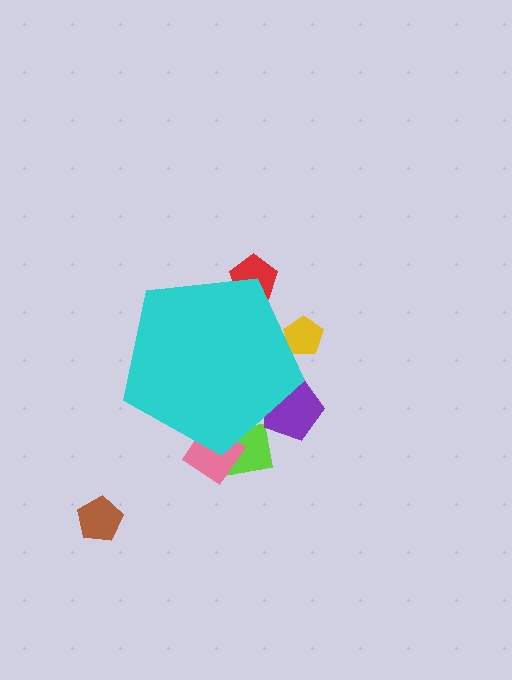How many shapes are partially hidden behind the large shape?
5 shapes are partially hidden.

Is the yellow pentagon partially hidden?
Yes, the yellow pentagon is partially hidden behind the cyan pentagon.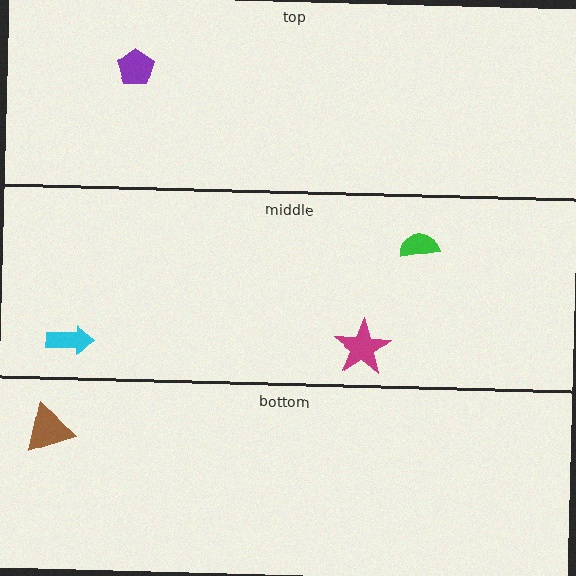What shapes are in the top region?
The purple pentagon.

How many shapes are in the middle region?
3.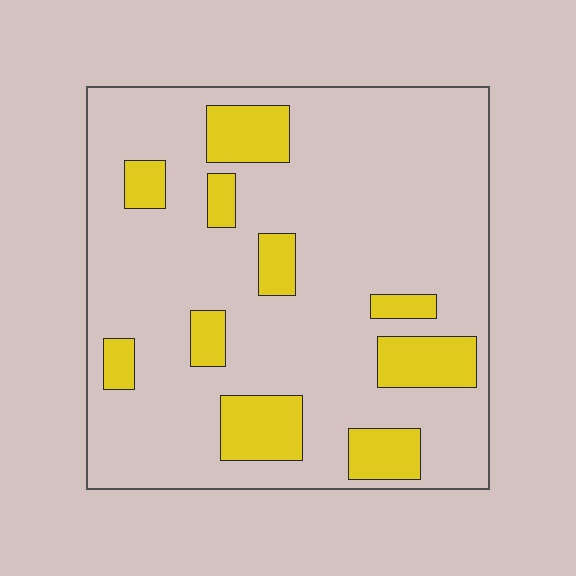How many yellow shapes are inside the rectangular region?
10.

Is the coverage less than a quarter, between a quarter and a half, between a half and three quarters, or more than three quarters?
Less than a quarter.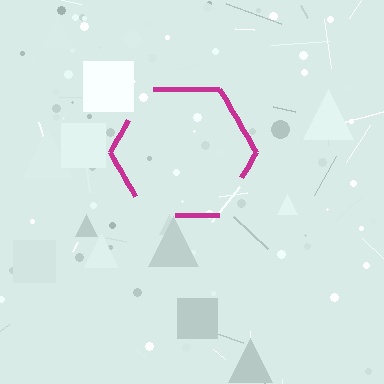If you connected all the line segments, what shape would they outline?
They would outline a hexagon.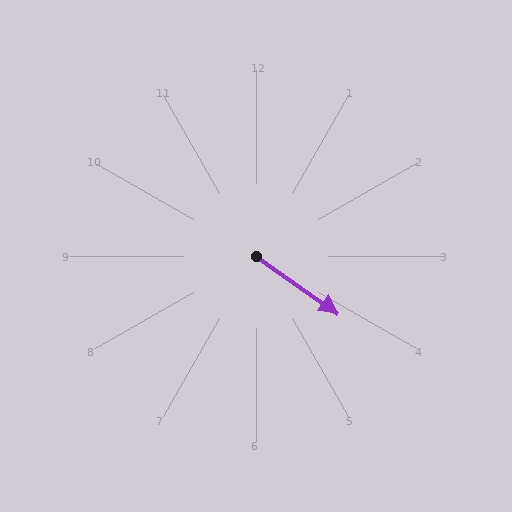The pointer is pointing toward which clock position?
Roughly 4 o'clock.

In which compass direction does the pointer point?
Southeast.